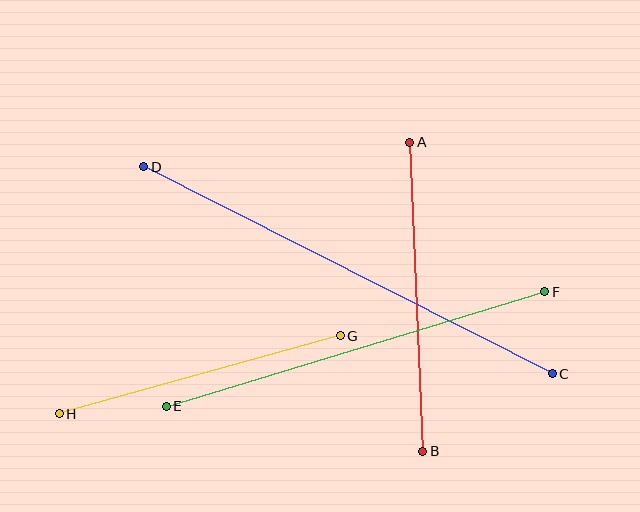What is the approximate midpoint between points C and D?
The midpoint is at approximately (348, 270) pixels.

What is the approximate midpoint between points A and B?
The midpoint is at approximately (416, 297) pixels.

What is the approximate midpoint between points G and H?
The midpoint is at approximately (200, 375) pixels.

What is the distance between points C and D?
The distance is approximately 458 pixels.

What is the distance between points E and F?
The distance is approximately 395 pixels.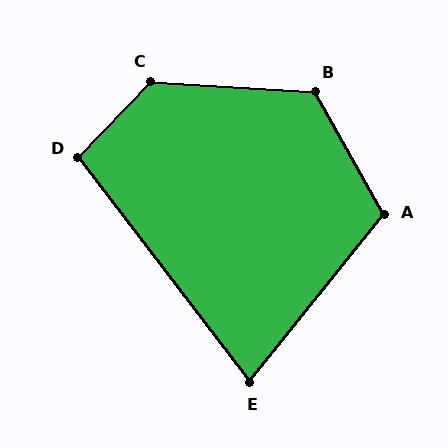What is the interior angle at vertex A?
Approximately 112 degrees (obtuse).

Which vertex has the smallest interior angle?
E, at approximately 76 degrees.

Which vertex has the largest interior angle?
C, at approximately 130 degrees.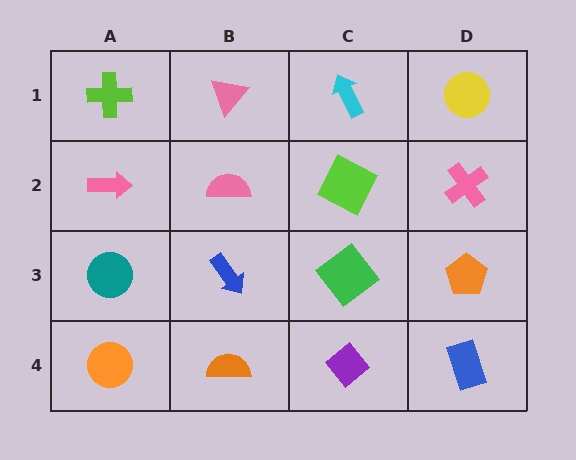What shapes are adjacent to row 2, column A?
A lime cross (row 1, column A), a teal circle (row 3, column A), a pink semicircle (row 2, column B).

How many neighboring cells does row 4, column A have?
2.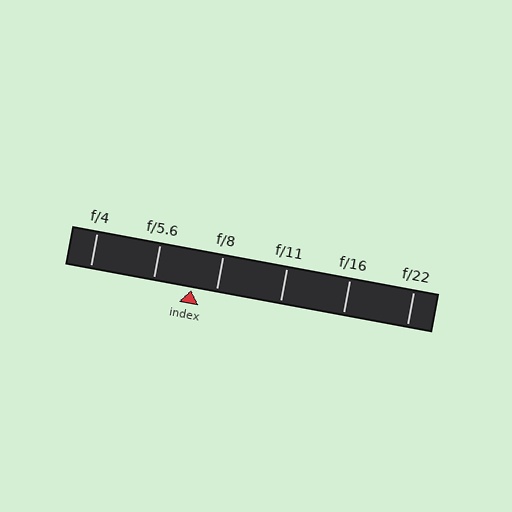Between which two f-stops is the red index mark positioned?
The index mark is between f/5.6 and f/8.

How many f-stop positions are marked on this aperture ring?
There are 6 f-stop positions marked.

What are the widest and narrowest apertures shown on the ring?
The widest aperture shown is f/4 and the narrowest is f/22.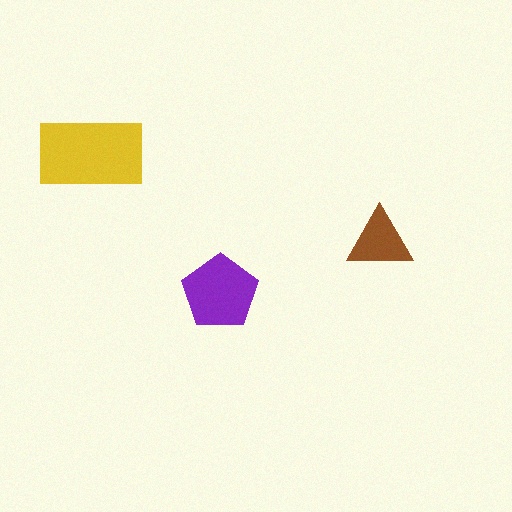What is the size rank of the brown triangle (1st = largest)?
3rd.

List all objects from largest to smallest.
The yellow rectangle, the purple pentagon, the brown triangle.